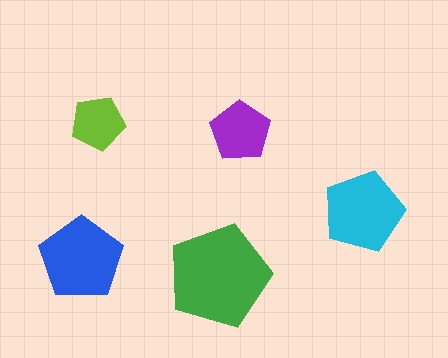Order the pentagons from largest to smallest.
the green one, the blue one, the cyan one, the purple one, the lime one.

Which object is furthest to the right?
The cyan pentagon is rightmost.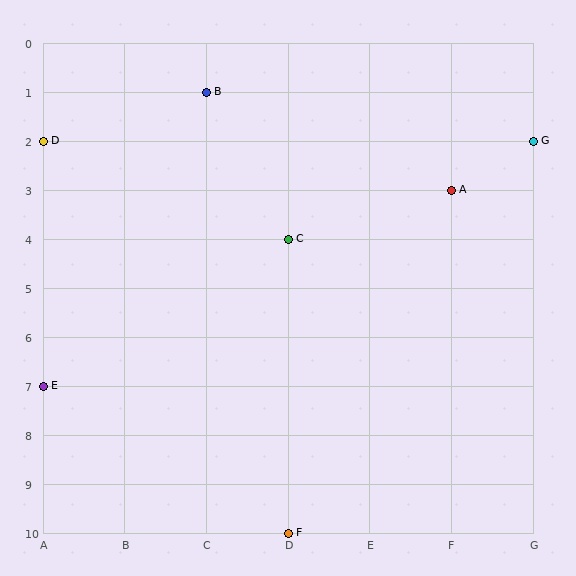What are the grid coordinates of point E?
Point E is at grid coordinates (A, 7).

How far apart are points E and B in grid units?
Points E and B are 2 columns and 6 rows apart (about 6.3 grid units diagonally).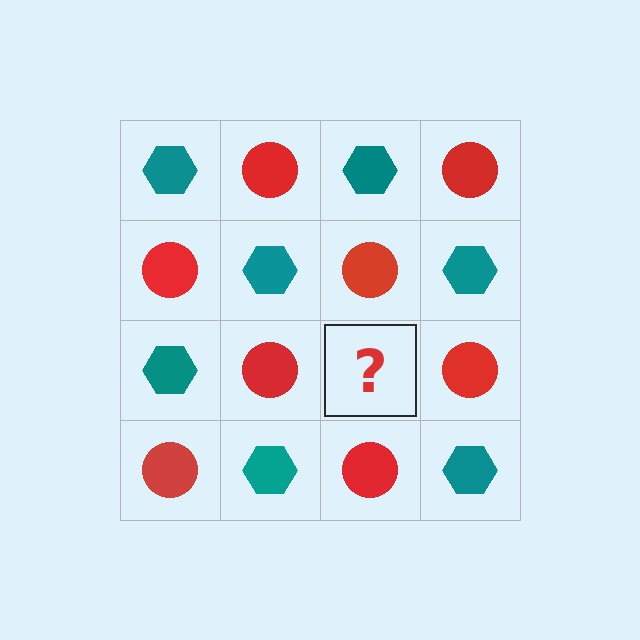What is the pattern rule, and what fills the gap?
The rule is that it alternates teal hexagon and red circle in a checkerboard pattern. The gap should be filled with a teal hexagon.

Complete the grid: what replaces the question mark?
The question mark should be replaced with a teal hexagon.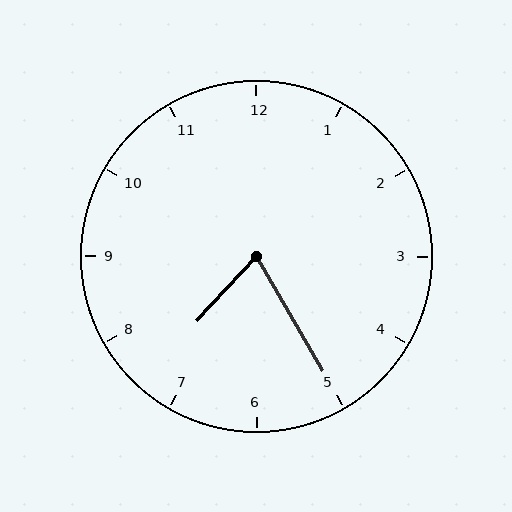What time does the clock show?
7:25.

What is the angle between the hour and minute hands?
Approximately 72 degrees.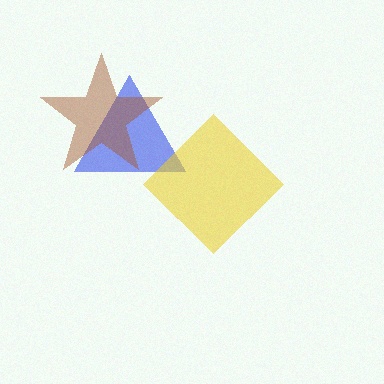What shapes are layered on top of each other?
The layered shapes are: a blue triangle, a brown star, a yellow diamond.